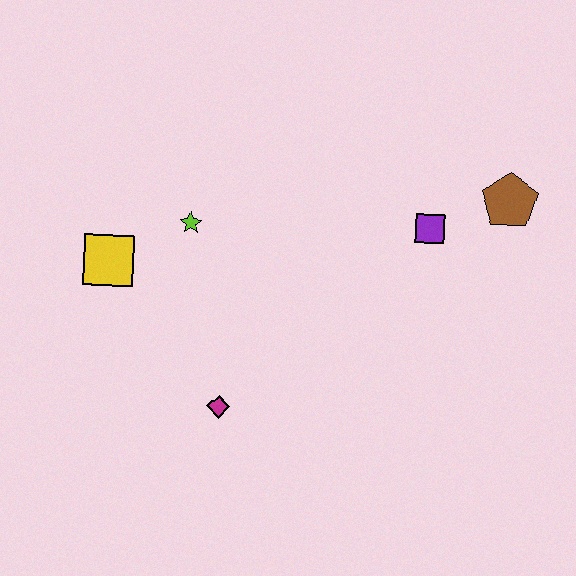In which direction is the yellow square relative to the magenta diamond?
The yellow square is above the magenta diamond.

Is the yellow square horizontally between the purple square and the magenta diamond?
No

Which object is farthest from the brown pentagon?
The yellow square is farthest from the brown pentagon.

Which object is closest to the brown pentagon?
The purple square is closest to the brown pentagon.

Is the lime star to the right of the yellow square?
Yes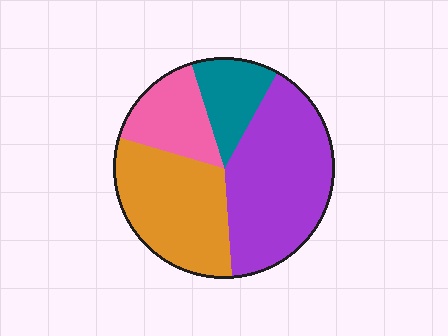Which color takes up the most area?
Purple, at roughly 40%.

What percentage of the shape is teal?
Teal covers around 15% of the shape.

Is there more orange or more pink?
Orange.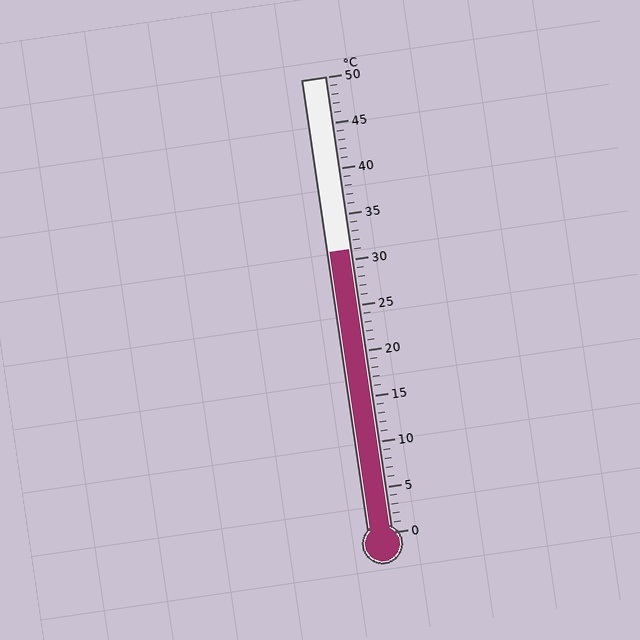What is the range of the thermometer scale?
The thermometer scale ranges from 0°C to 50°C.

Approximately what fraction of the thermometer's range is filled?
The thermometer is filled to approximately 60% of its range.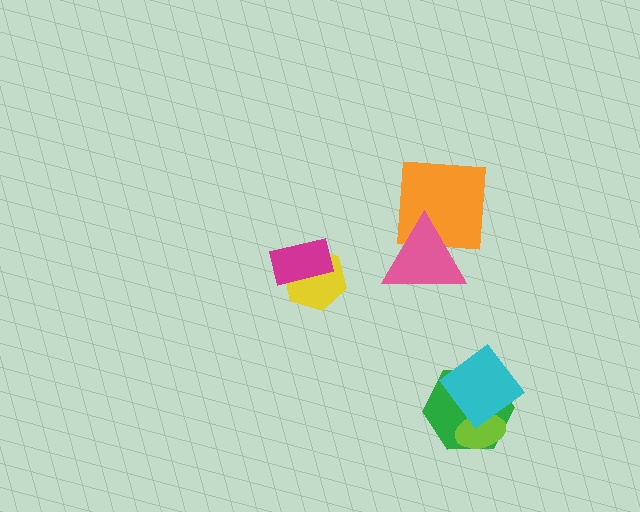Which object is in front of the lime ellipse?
The cyan diamond is in front of the lime ellipse.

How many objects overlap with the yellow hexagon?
1 object overlaps with the yellow hexagon.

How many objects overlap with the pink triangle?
1 object overlaps with the pink triangle.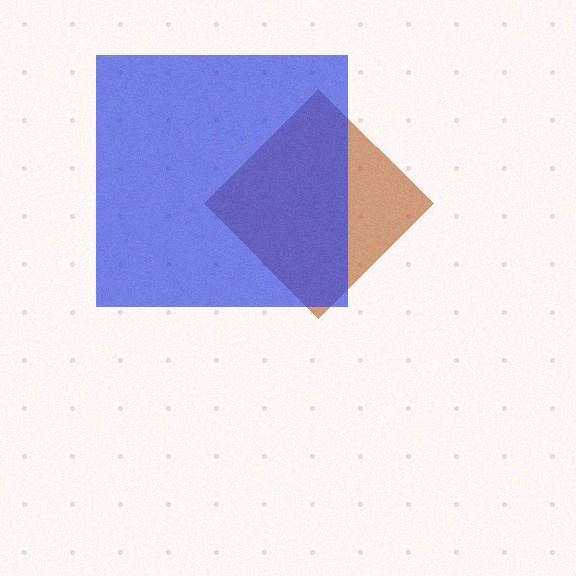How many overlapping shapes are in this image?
There are 2 overlapping shapes in the image.